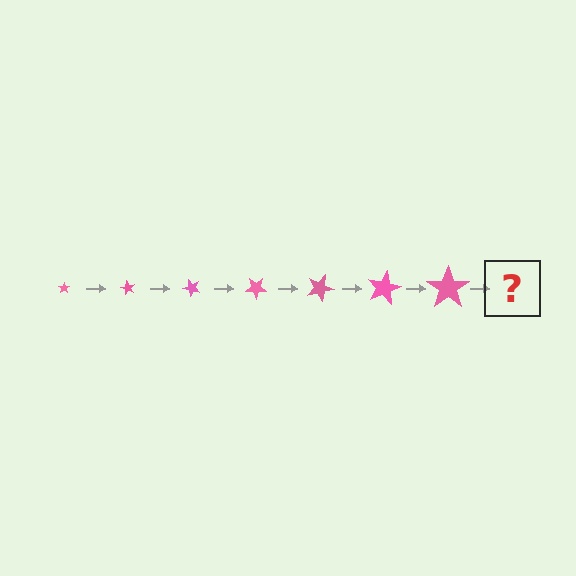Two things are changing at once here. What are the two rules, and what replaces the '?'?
The two rules are that the star grows larger each step and it rotates 60 degrees each step. The '?' should be a star, larger than the previous one and rotated 420 degrees from the start.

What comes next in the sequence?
The next element should be a star, larger than the previous one and rotated 420 degrees from the start.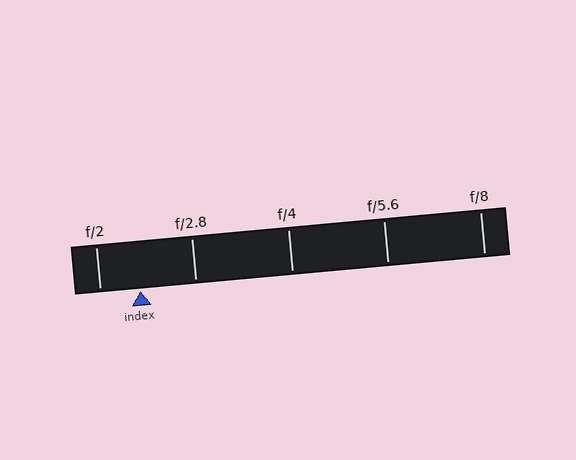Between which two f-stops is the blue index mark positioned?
The index mark is between f/2 and f/2.8.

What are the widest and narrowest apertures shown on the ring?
The widest aperture shown is f/2 and the narrowest is f/8.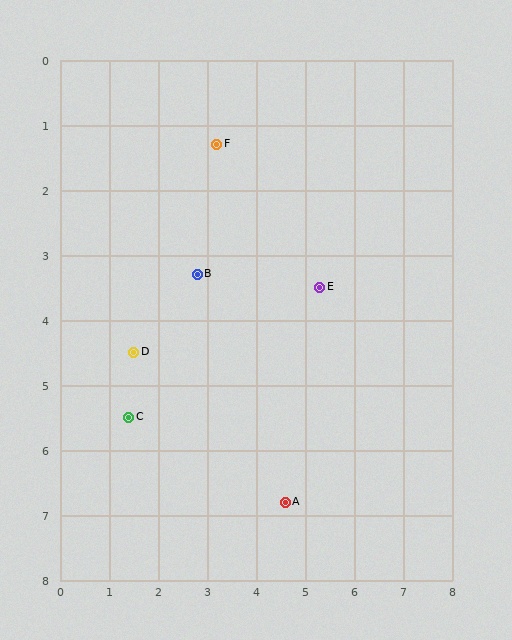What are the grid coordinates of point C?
Point C is at approximately (1.4, 5.5).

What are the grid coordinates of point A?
Point A is at approximately (4.6, 6.8).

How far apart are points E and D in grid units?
Points E and D are about 3.9 grid units apart.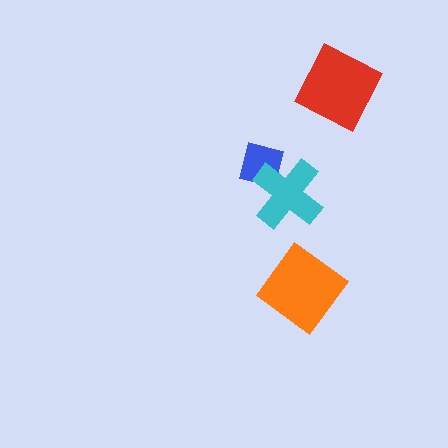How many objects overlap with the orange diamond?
0 objects overlap with the orange diamond.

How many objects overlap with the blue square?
1 object overlaps with the blue square.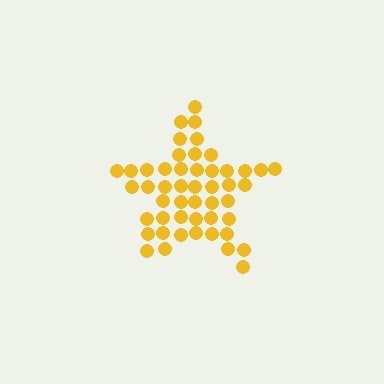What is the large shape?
The large shape is a star.